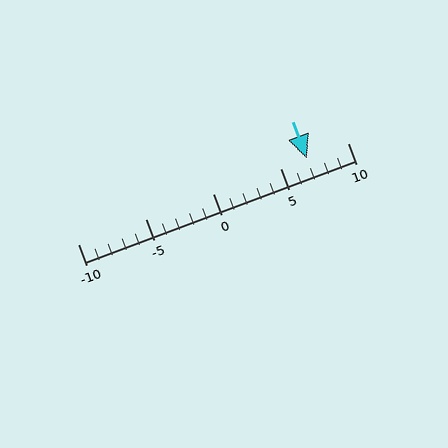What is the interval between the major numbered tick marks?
The major tick marks are spaced 5 units apart.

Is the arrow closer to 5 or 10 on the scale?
The arrow is closer to 5.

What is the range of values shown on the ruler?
The ruler shows values from -10 to 10.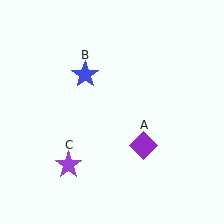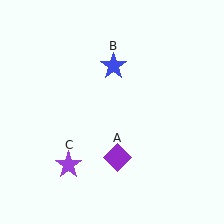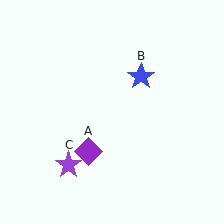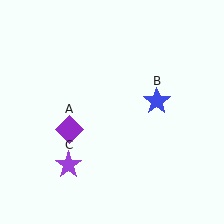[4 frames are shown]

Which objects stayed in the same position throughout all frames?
Purple star (object C) remained stationary.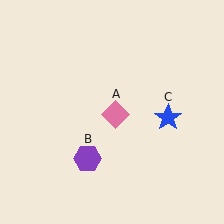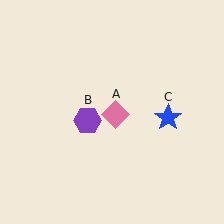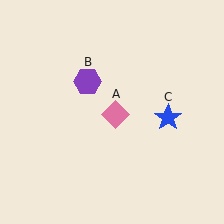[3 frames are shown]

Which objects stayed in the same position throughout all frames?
Pink diamond (object A) and blue star (object C) remained stationary.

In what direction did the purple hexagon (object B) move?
The purple hexagon (object B) moved up.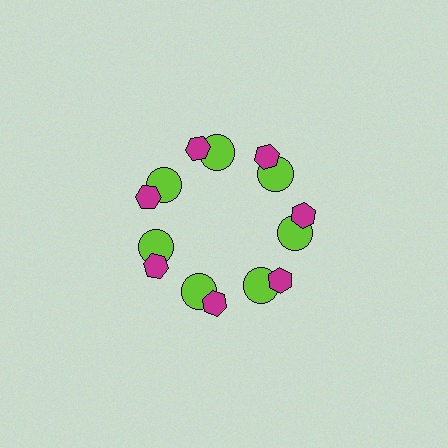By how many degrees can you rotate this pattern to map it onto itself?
The pattern maps onto itself every 51 degrees of rotation.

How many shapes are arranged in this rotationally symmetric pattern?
There are 14 shapes, arranged in 7 groups of 2.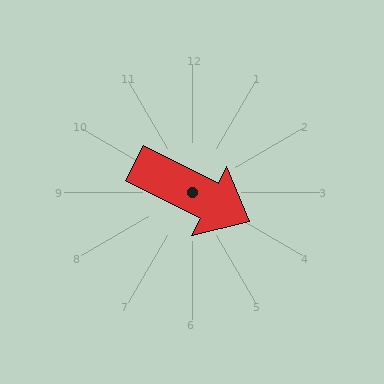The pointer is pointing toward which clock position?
Roughly 4 o'clock.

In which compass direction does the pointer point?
Southeast.